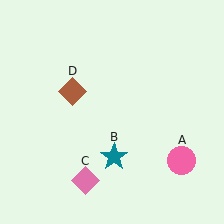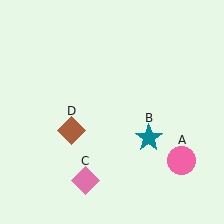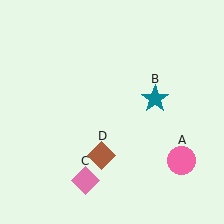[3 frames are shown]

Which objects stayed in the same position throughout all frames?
Pink circle (object A) and pink diamond (object C) remained stationary.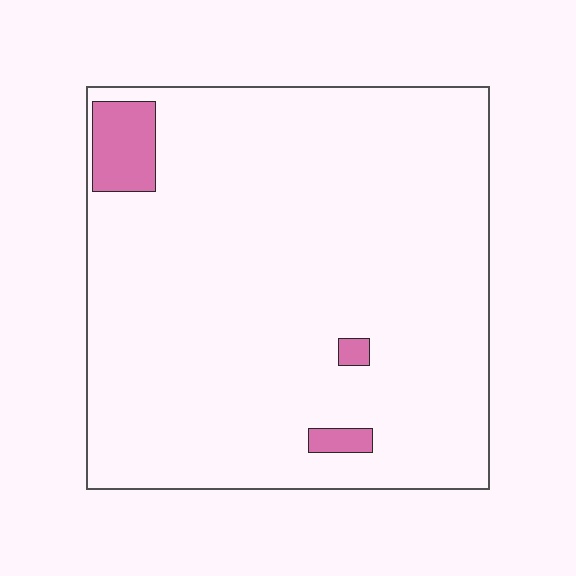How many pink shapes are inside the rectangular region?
3.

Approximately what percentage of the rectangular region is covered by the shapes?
Approximately 5%.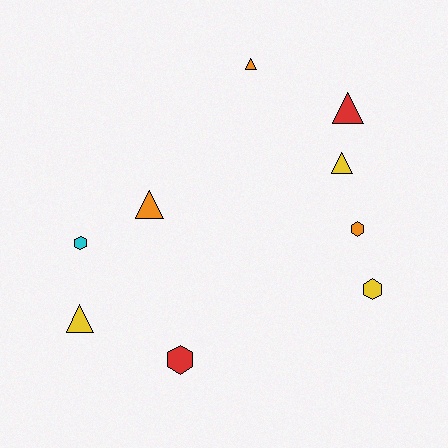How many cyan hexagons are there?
There is 1 cyan hexagon.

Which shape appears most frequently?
Triangle, with 5 objects.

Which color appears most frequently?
Orange, with 3 objects.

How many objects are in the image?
There are 9 objects.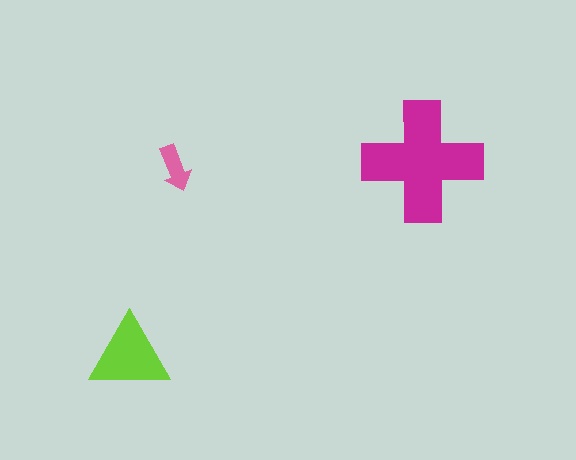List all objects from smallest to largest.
The pink arrow, the lime triangle, the magenta cross.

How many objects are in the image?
There are 3 objects in the image.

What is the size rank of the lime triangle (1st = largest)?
2nd.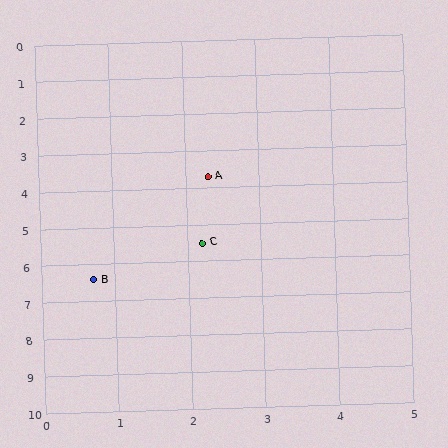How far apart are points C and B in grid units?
Points C and B are about 1.7 grid units apart.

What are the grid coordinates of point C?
Point C is at approximately (2.2, 5.5).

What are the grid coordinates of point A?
Point A is at approximately (2.3, 3.7).